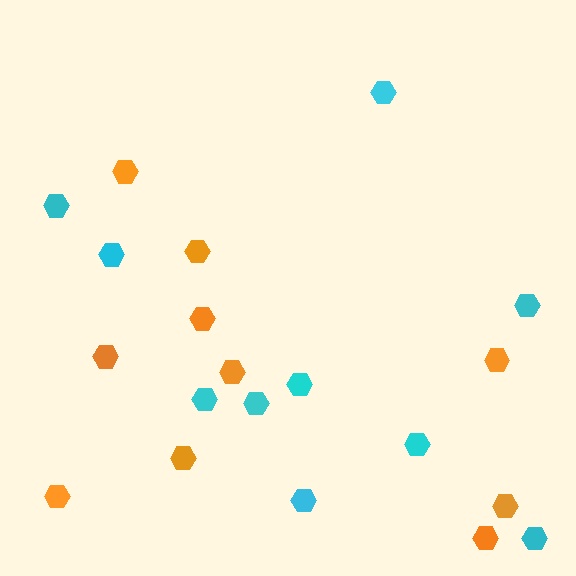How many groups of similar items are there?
There are 2 groups: one group of cyan hexagons (10) and one group of orange hexagons (10).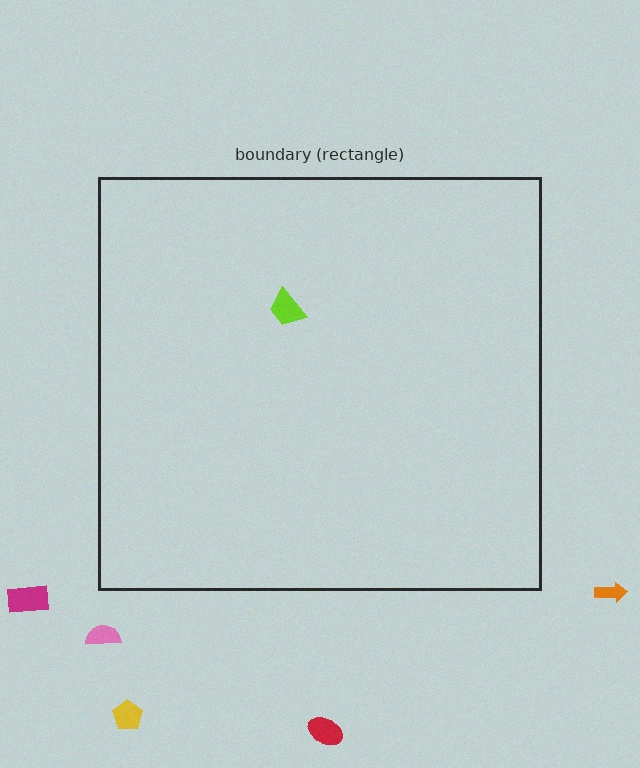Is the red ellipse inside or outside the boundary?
Outside.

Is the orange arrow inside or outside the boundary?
Outside.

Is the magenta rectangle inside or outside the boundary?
Outside.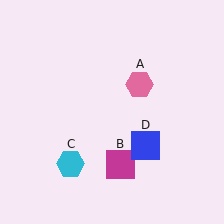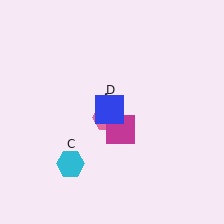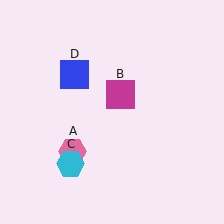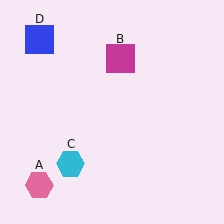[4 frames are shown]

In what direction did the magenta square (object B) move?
The magenta square (object B) moved up.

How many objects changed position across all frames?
3 objects changed position: pink hexagon (object A), magenta square (object B), blue square (object D).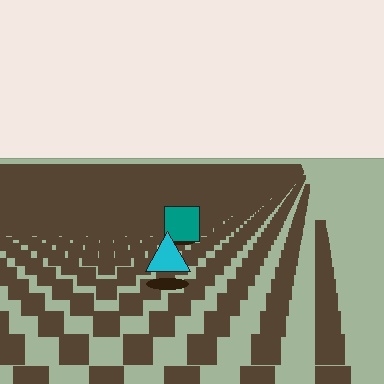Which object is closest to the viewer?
The cyan triangle is closest. The texture marks near it are larger and more spread out.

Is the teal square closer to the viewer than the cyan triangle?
No. The cyan triangle is closer — you can tell from the texture gradient: the ground texture is coarser near it.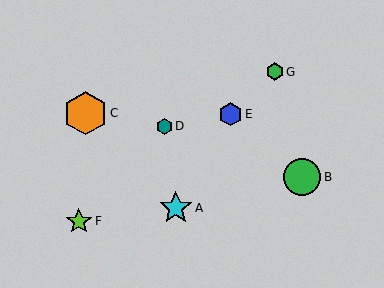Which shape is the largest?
The orange hexagon (labeled C) is the largest.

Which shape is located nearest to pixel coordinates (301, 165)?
The green circle (labeled B) at (302, 177) is nearest to that location.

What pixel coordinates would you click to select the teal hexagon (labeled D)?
Click at (164, 126) to select the teal hexagon D.